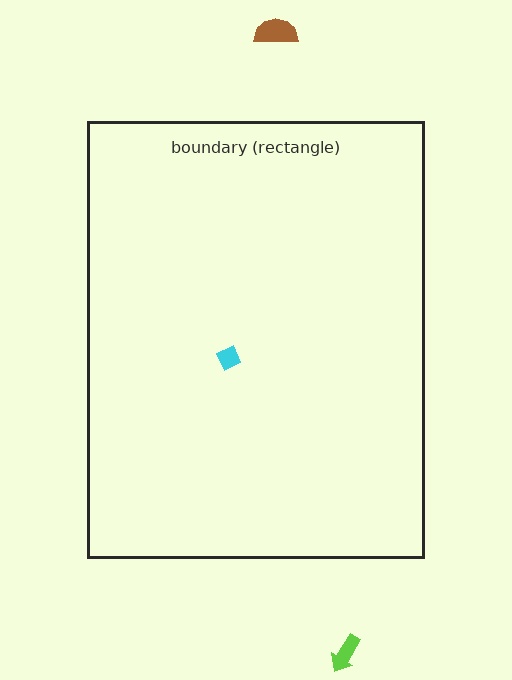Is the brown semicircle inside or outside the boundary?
Outside.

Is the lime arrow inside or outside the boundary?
Outside.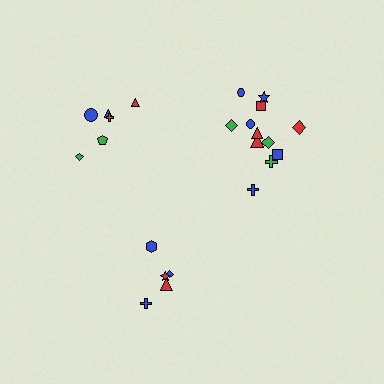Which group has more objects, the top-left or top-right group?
The top-right group.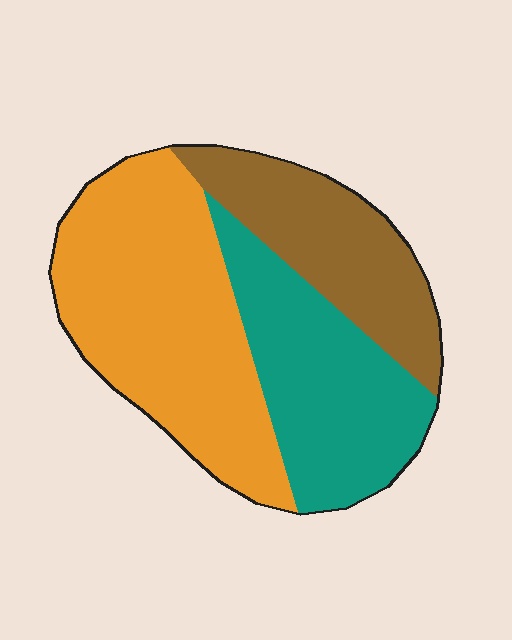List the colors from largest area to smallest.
From largest to smallest: orange, teal, brown.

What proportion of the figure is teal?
Teal takes up between a quarter and a half of the figure.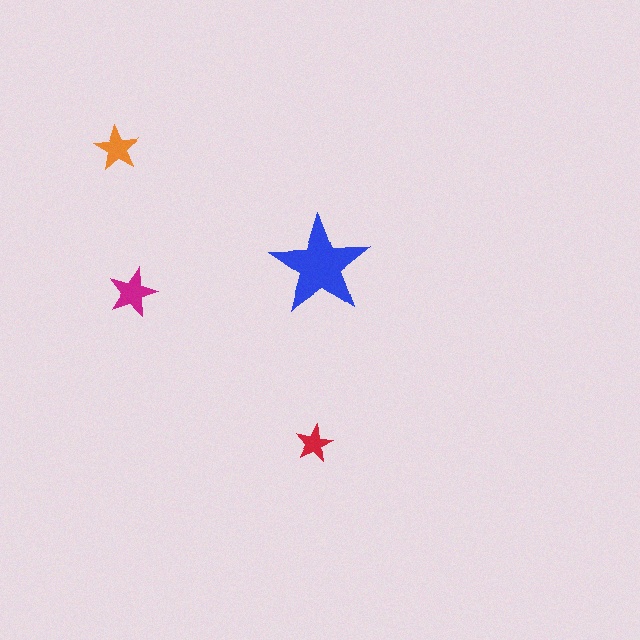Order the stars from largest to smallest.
the blue one, the magenta one, the orange one, the red one.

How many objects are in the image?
There are 4 objects in the image.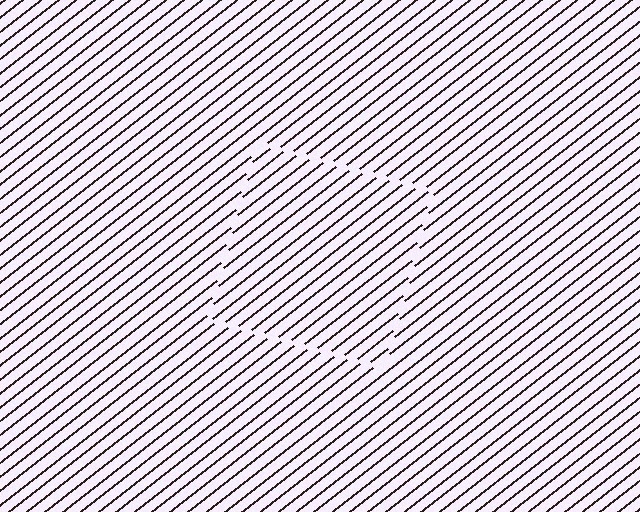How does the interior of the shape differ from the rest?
The interior of the shape contains the same grating, shifted by half a period — the contour is defined by the phase discontinuity where line-ends from the inner and outer gratings abut.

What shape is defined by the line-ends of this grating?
An illusory square. The interior of the shape contains the same grating, shifted by half a period — the contour is defined by the phase discontinuity where line-ends from the inner and outer gratings abut.